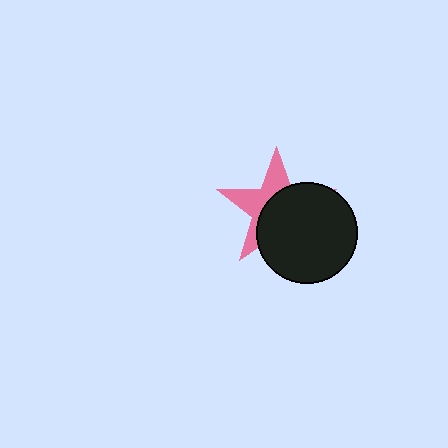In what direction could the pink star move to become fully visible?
The pink star could move toward the upper-left. That would shift it out from behind the black circle entirely.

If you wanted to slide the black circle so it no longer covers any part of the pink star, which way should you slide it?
Slide it toward the lower-right — that is the most direct way to separate the two shapes.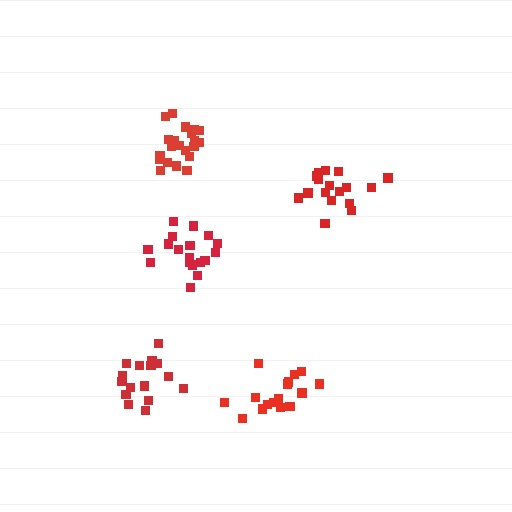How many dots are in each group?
Group 1: 17 dots, Group 2: 17 dots, Group 3: 16 dots, Group 4: 21 dots, Group 5: 18 dots (89 total).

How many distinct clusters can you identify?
There are 5 distinct clusters.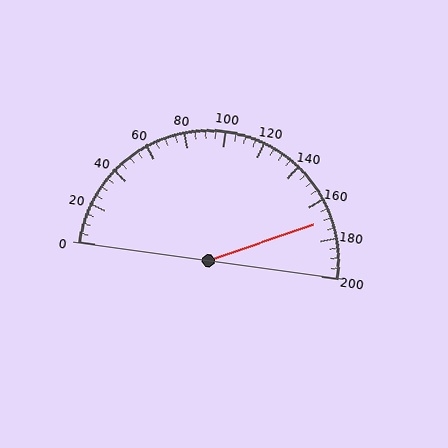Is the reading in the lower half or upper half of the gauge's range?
The reading is in the upper half of the range (0 to 200).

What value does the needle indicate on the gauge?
The needle indicates approximately 170.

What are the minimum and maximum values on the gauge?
The gauge ranges from 0 to 200.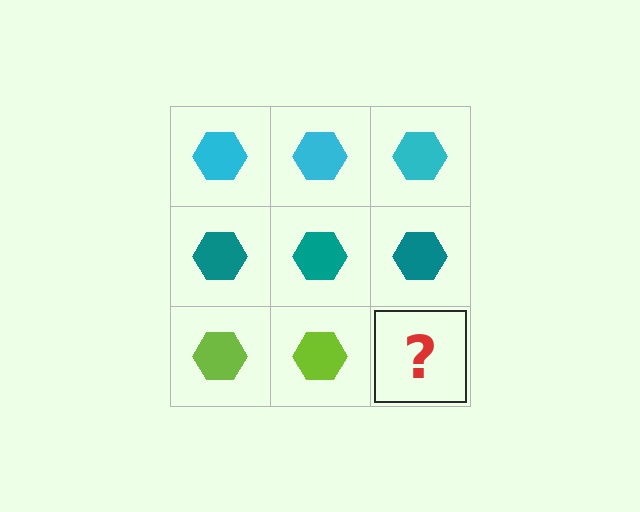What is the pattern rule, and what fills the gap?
The rule is that each row has a consistent color. The gap should be filled with a lime hexagon.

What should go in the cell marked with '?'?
The missing cell should contain a lime hexagon.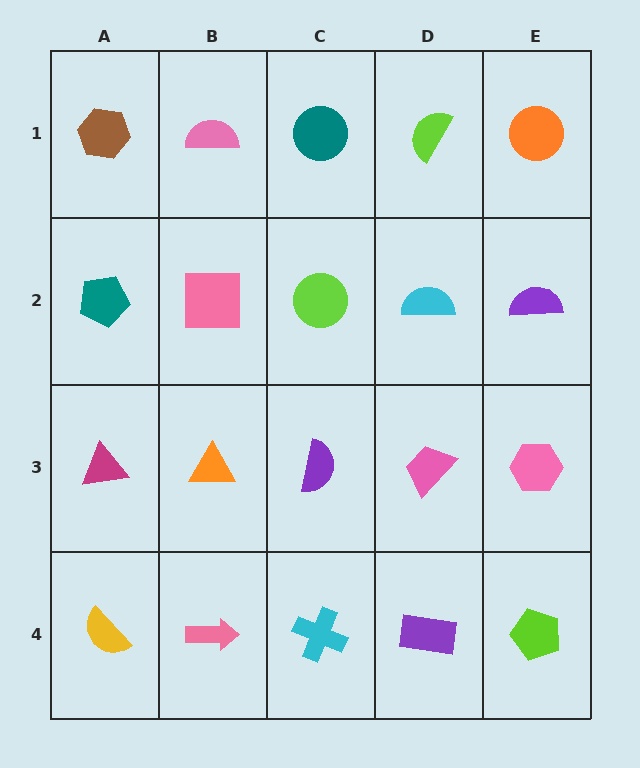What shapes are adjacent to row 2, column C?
A teal circle (row 1, column C), a purple semicircle (row 3, column C), a pink square (row 2, column B), a cyan semicircle (row 2, column D).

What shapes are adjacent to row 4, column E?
A pink hexagon (row 3, column E), a purple rectangle (row 4, column D).